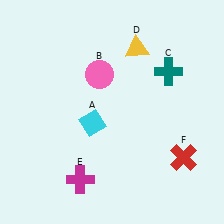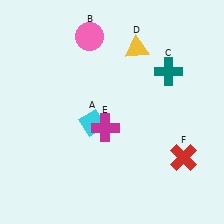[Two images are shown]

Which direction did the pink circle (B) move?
The pink circle (B) moved up.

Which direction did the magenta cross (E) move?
The magenta cross (E) moved up.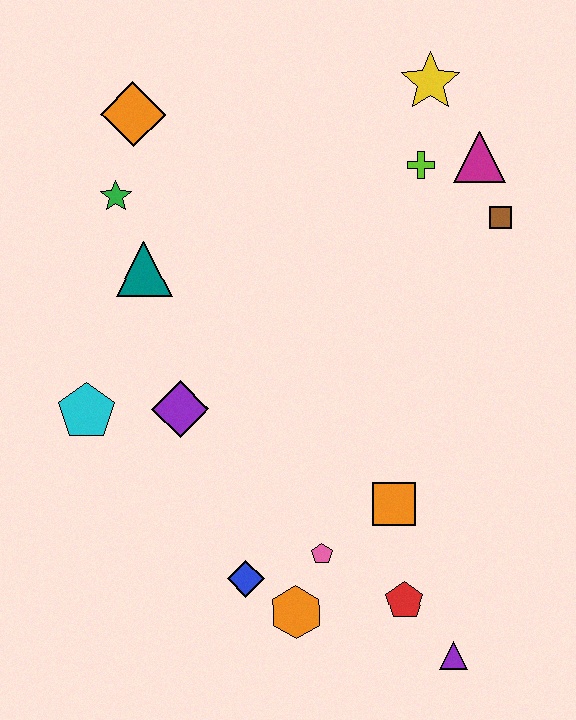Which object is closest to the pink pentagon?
The orange hexagon is closest to the pink pentagon.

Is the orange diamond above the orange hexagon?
Yes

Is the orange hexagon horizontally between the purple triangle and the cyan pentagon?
Yes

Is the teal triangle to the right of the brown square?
No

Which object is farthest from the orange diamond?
The purple triangle is farthest from the orange diamond.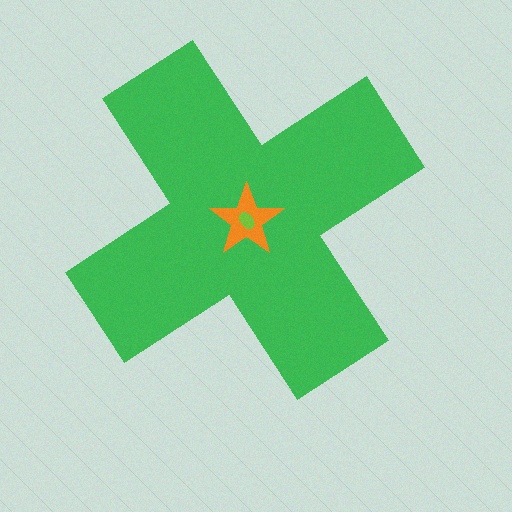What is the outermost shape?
The green cross.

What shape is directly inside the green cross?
The orange star.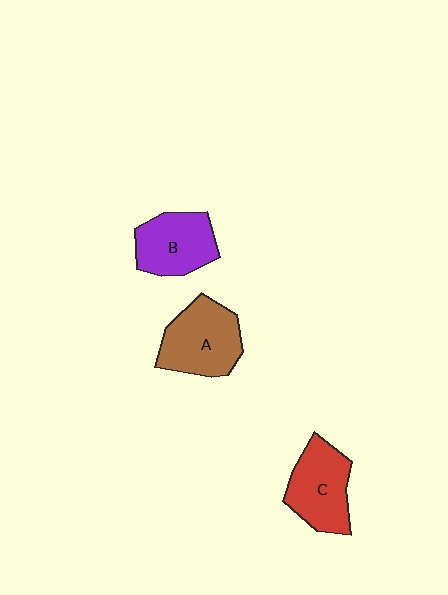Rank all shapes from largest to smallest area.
From largest to smallest: A (brown), C (red), B (purple).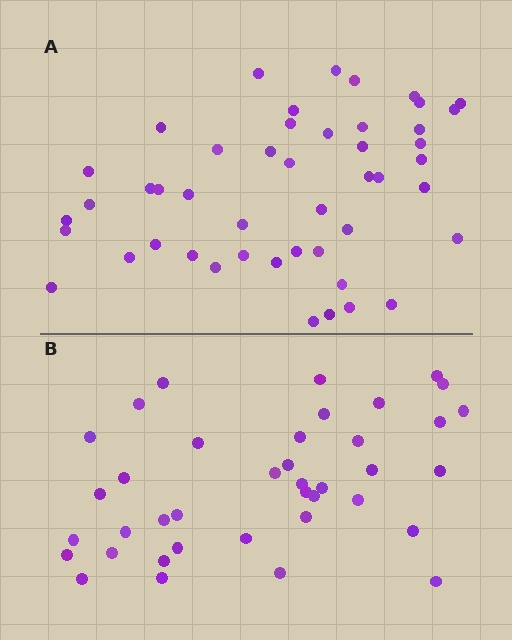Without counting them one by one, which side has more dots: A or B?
Region A (the top region) has more dots.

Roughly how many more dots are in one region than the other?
Region A has roughly 8 or so more dots than region B.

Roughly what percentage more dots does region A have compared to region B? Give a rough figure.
About 20% more.